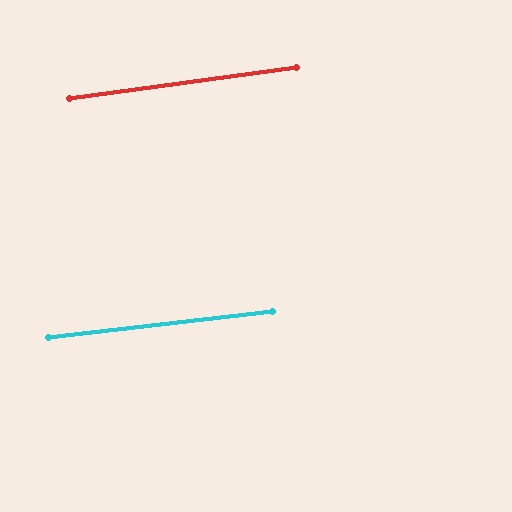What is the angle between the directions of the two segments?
Approximately 1 degree.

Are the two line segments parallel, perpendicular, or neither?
Parallel — their directions differ by only 1.0°.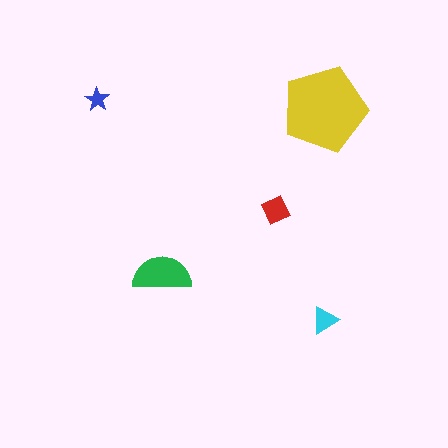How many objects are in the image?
There are 5 objects in the image.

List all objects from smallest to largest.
The blue star, the cyan triangle, the red diamond, the green semicircle, the yellow pentagon.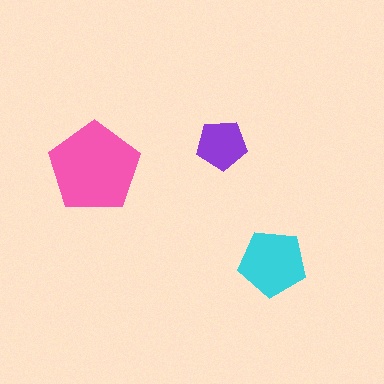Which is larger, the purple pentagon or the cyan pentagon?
The cyan one.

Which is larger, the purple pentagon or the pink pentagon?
The pink one.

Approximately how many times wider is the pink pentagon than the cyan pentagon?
About 1.5 times wider.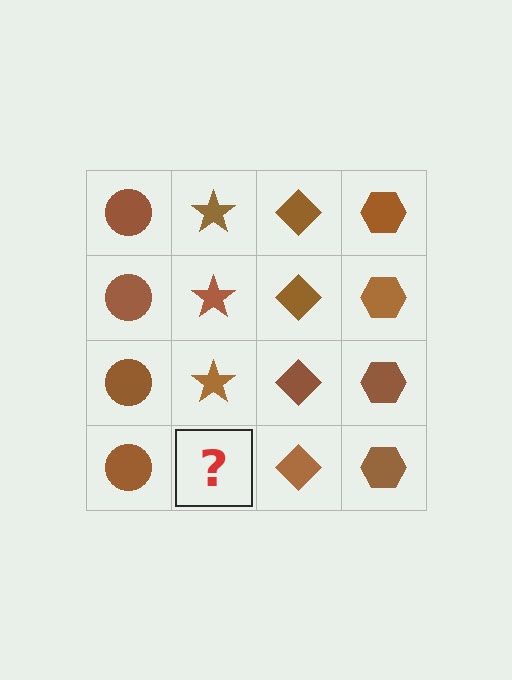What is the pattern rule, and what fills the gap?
The rule is that each column has a consistent shape. The gap should be filled with a brown star.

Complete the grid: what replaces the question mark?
The question mark should be replaced with a brown star.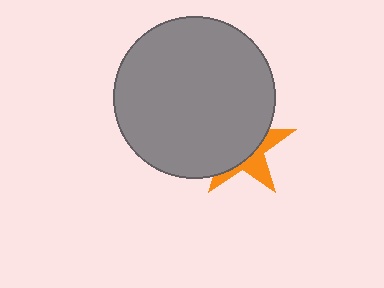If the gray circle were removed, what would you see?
You would see the complete orange star.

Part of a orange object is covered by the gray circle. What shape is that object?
It is a star.